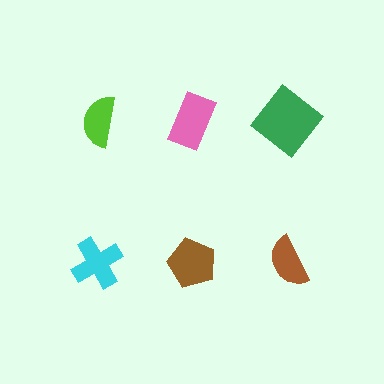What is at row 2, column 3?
A brown semicircle.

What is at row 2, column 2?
A brown pentagon.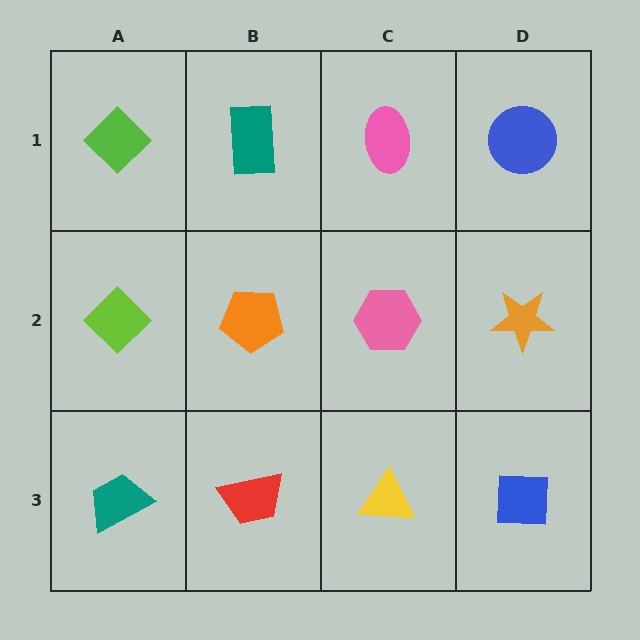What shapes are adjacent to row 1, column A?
A lime diamond (row 2, column A), a teal rectangle (row 1, column B).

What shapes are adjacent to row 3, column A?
A lime diamond (row 2, column A), a red trapezoid (row 3, column B).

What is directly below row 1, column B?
An orange pentagon.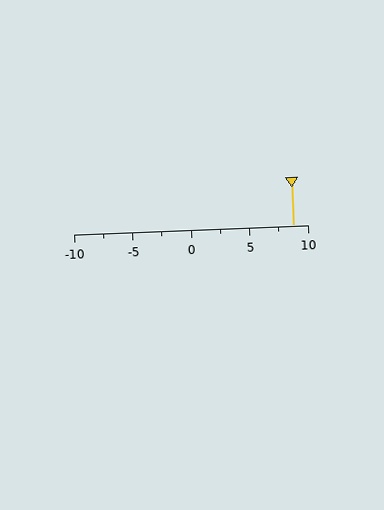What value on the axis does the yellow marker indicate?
The marker indicates approximately 8.8.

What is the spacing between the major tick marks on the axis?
The major ticks are spaced 5 apart.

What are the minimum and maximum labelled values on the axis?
The axis runs from -10 to 10.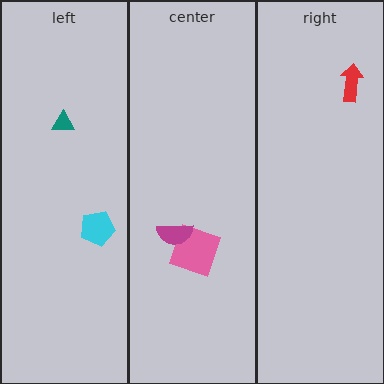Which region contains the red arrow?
The right region.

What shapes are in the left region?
The teal triangle, the cyan pentagon.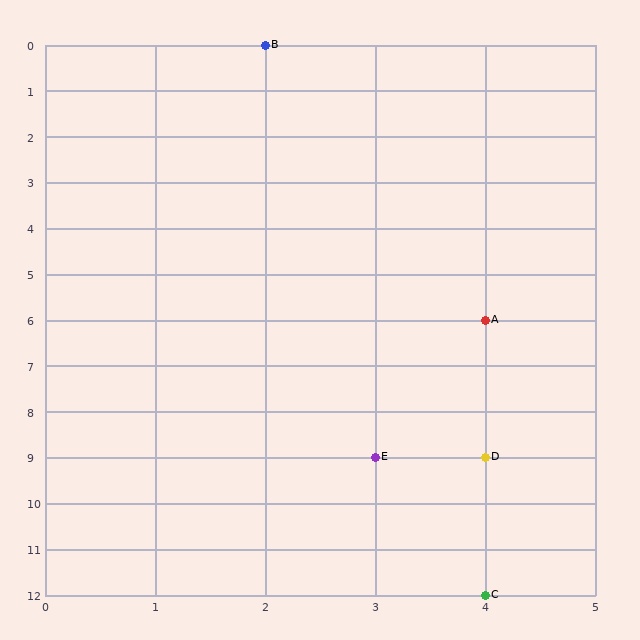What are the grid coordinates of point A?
Point A is at grid coordinates (4, 6).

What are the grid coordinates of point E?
Point E is at grid coordinates (3, 9).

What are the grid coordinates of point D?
Point D is at grid coordinates (4, 9).